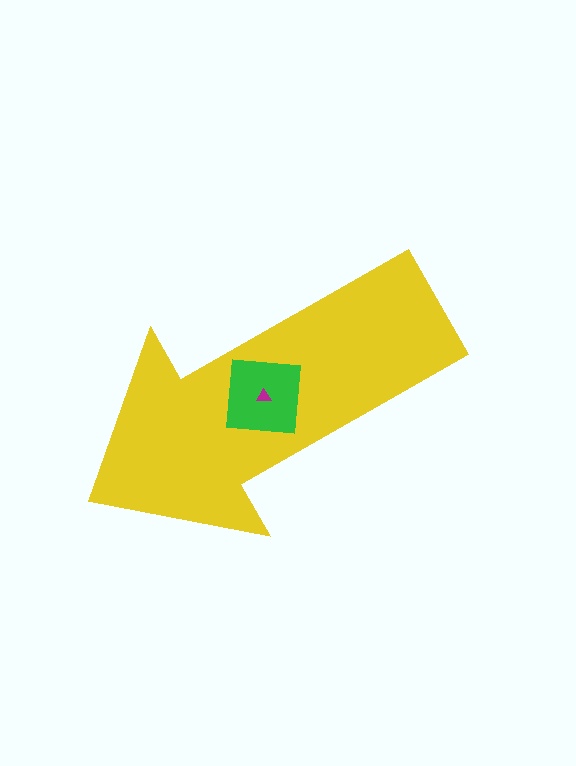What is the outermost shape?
The yellow arrow.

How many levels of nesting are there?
3.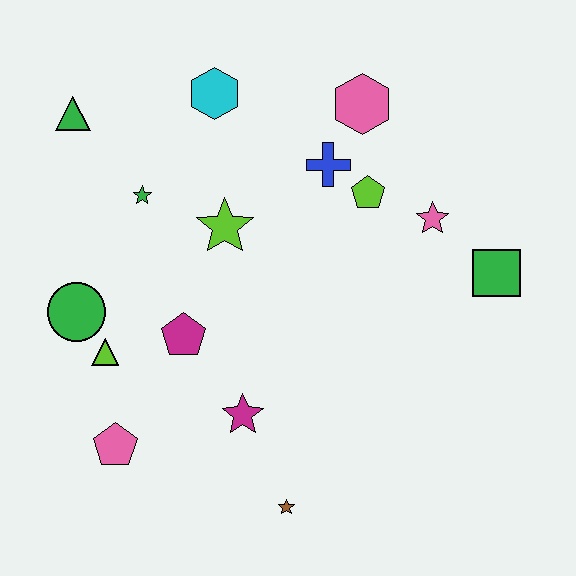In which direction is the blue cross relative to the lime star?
The blue cross is to the right of the lime star.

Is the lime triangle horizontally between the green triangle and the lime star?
Yes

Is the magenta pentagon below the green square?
Yes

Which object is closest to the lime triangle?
The green circle is closest to the lime triangle.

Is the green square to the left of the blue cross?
No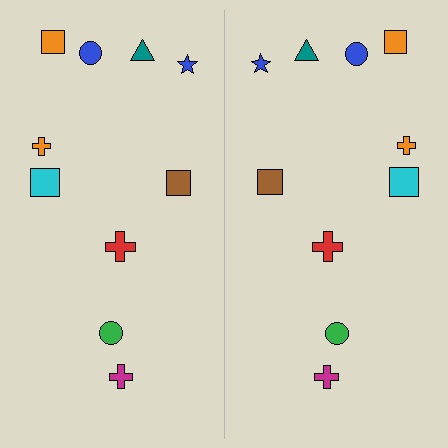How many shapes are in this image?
There are 20 shapes in this image.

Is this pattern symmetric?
Yes, this pattern has bilateral (reflection) symmetry.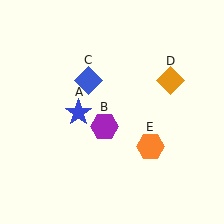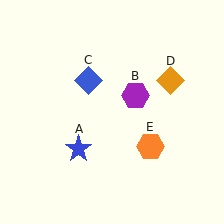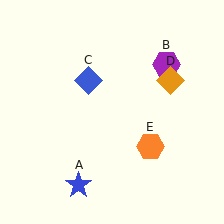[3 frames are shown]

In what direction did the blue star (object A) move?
The blue star (object A) moved down.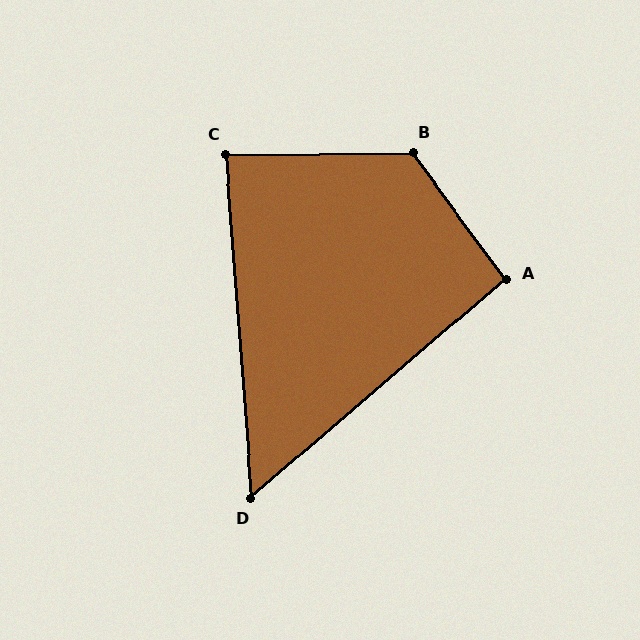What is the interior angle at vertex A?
Approximately 94 degrees (approximately right).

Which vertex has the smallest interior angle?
D, at approximately 54 degrees.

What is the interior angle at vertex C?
Approximately 86 degrees (approximately right).